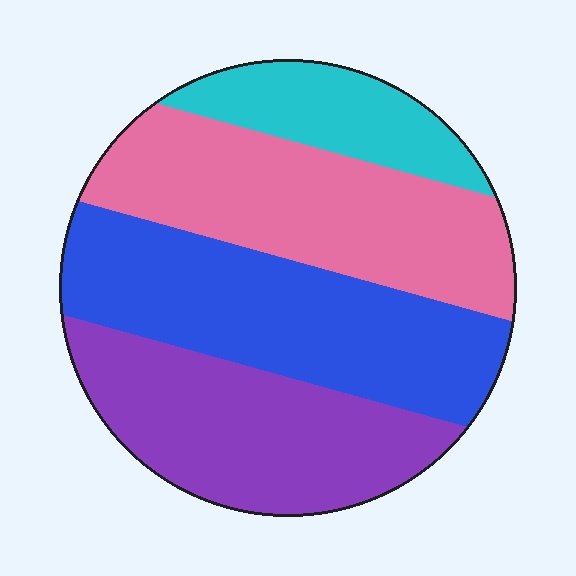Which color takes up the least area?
Cyan, at roughly 15%.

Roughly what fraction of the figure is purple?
Purple takes up about one quarter (1/4) of the figure.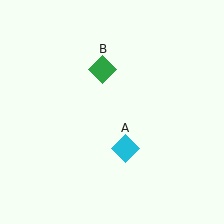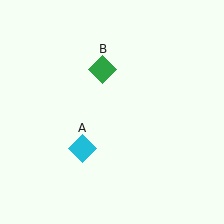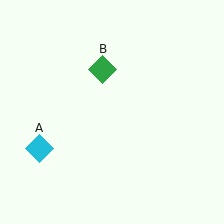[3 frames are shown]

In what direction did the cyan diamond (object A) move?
The cyan diamond (object A) moved left.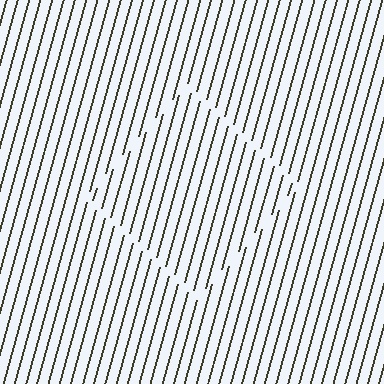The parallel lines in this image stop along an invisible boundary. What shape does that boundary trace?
An illusory square. The interior of the shape contains the same grating, shifted by half a period — the contour is defined by the phase discontinuity where line-ends from the inner and outer gratings abut.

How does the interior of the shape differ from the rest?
The interior of the shape contains the same grating, shifted by half a period — the contour is defined by the phase discontinuity where line-ends from the inner and outer gratings abut.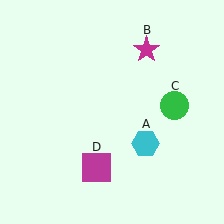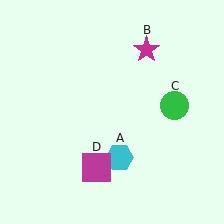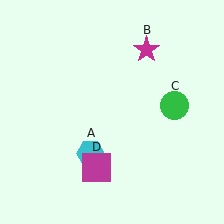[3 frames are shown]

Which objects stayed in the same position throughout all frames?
Magenta star (object B) and green circle (object C) and magenta square (object D) remained stationary.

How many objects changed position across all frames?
1 object changed position: cyan hexagon (object A).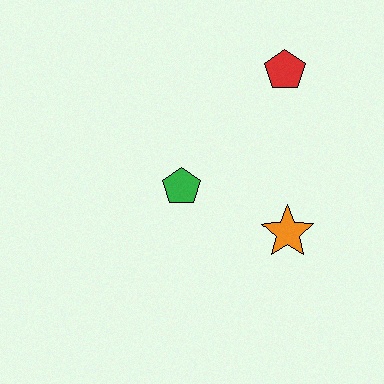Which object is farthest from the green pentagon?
The red pentagon is farthest from the green pentagon.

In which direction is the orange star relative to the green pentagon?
The orange star is to the right of the green pentagon.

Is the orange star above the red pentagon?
No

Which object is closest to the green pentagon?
The orange star is closest to the green pentagon.